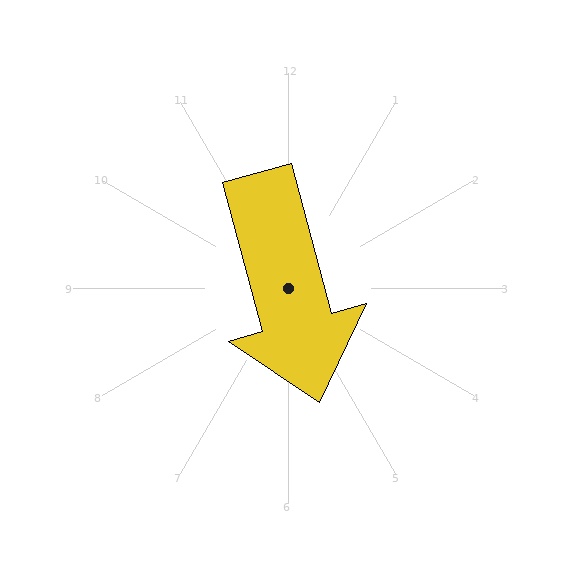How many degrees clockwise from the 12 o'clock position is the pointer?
Approximately 165 degrees.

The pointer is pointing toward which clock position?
Roughly 5 o'clock.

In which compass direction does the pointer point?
South.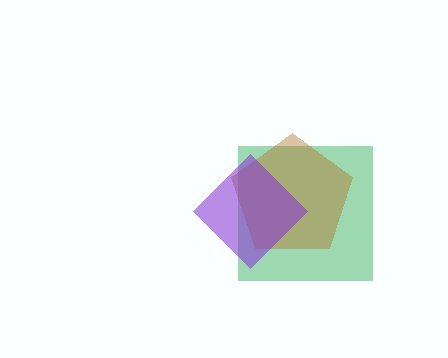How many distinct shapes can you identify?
There are 3 distinct shapes: a green square, a brown pentagon, a purple diamond.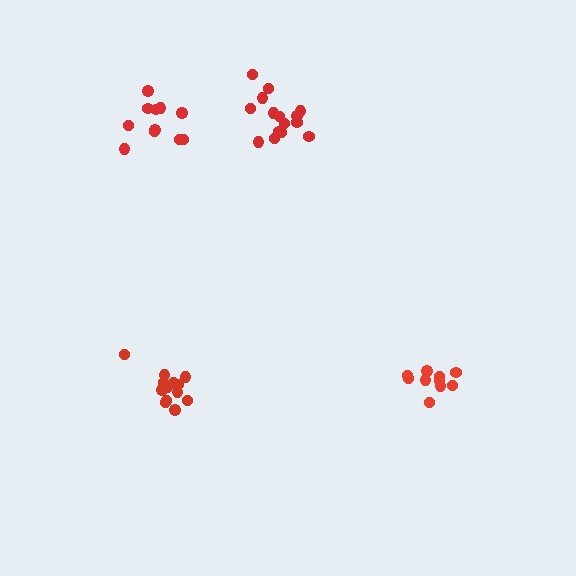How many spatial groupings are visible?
There are 4 spatial groupings.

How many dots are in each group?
Group 1: 11 dots, Group 2: 15 dots, Group 3: 13 dots, Group 4: 10 dots (49 total).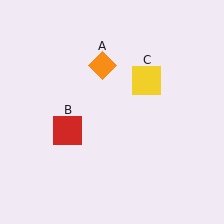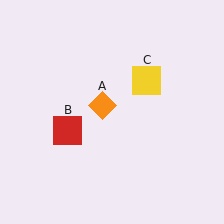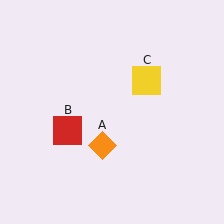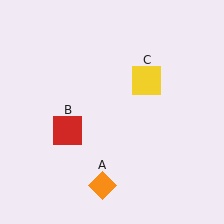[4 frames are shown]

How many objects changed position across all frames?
1 object changed position: orange diamond (object A).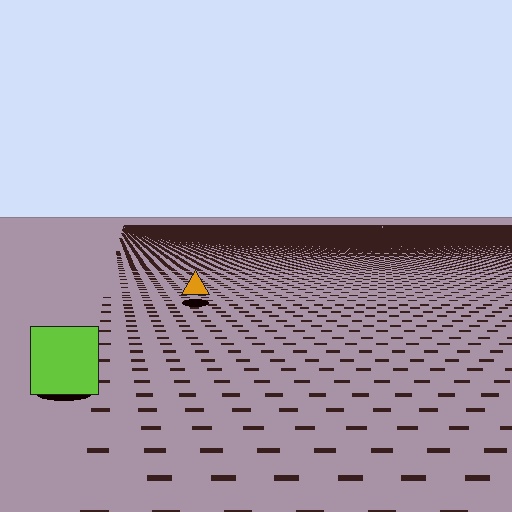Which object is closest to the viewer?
The lime square is closest. The texture marks near it are larger and more spread out.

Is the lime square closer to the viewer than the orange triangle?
Yes. The lime square is closer — you can tell from the texture gradient: the ground texture is coarser near it.